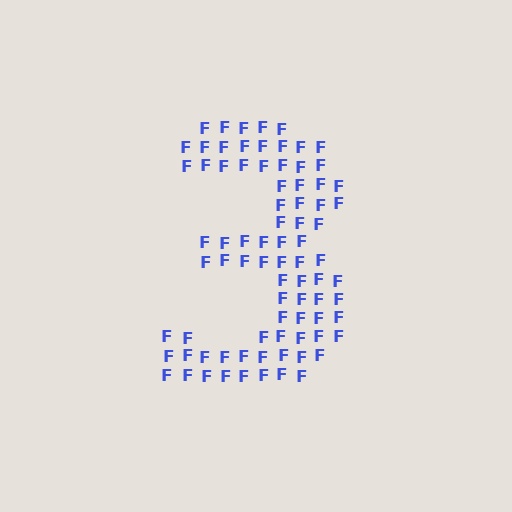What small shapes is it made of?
It is made of small letter F's.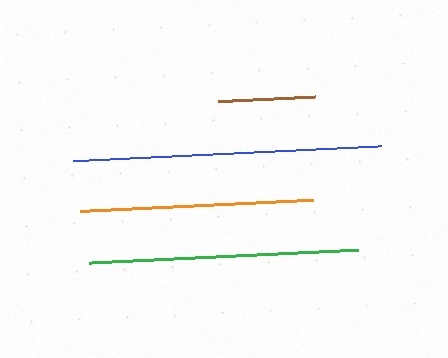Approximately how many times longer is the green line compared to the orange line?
The green line is approximately 1.1 times the length of the orange line.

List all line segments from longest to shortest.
From longest to shortest: blue, green, orange, brown.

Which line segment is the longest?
The blue line is the longest at approximately 308 pixels.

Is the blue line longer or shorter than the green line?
The blue line is longer than the green line.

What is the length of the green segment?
The green segment is approximately 268 pixels long.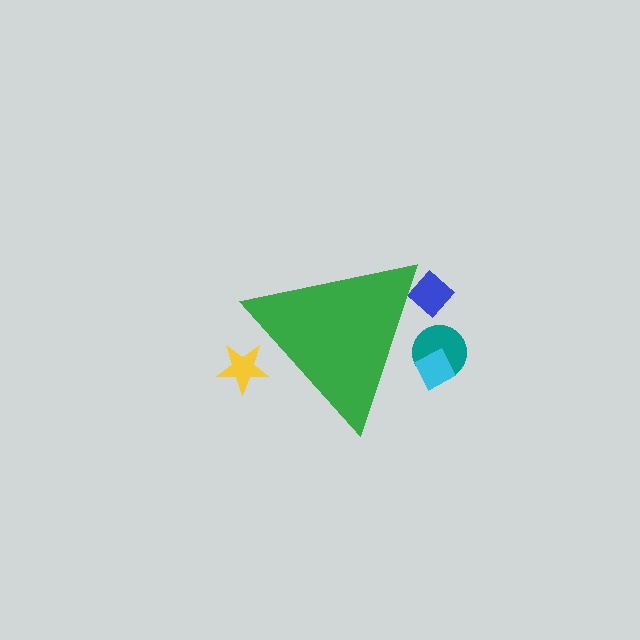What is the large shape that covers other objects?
A green triangle.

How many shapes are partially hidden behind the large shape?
4 shapes are partially hidden.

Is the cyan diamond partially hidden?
Yes, the cyan diamond is partially hidden behind the green triangle.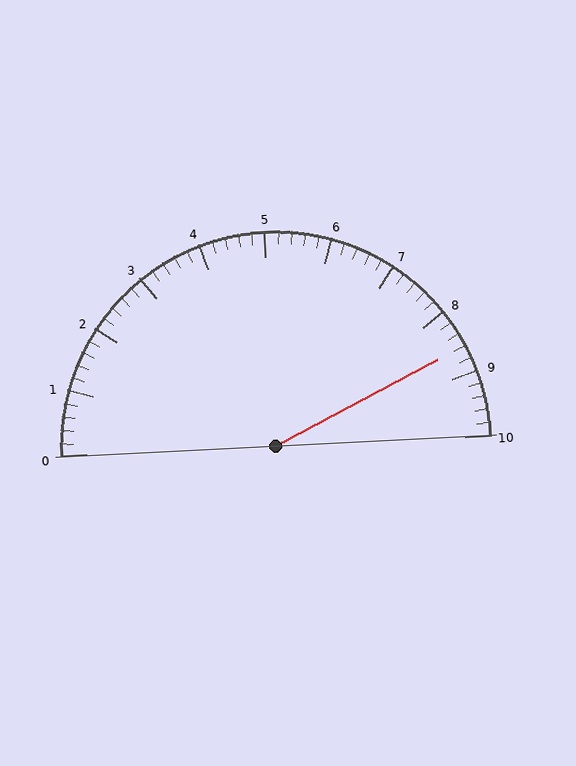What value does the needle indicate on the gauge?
The needle indicates approximately 8.6.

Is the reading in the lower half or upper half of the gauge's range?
The reading is in the upper half of the range (0 to 10).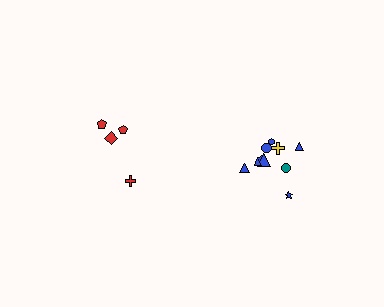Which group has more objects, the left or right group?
The right group.